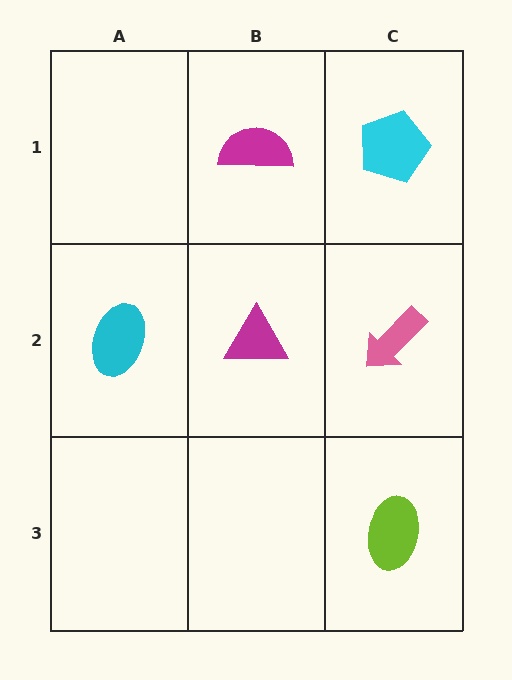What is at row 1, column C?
A cyan pentagon.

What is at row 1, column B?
A magenta semicircle.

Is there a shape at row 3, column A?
No, that cell is empty.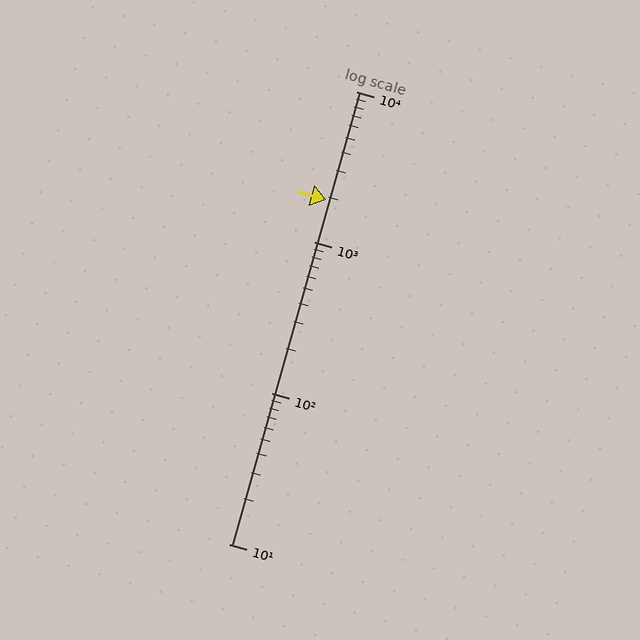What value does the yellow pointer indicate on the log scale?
The pointer indicates approximately 1900.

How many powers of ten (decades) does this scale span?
The scale spans 3 decades, from 10 to 10000.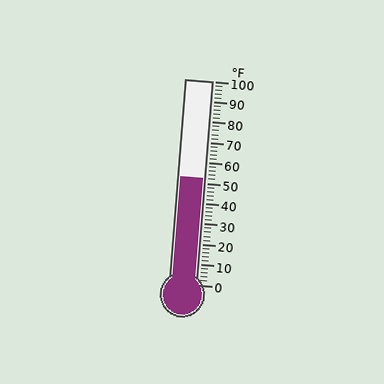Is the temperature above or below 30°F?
The temperature is above 30°F.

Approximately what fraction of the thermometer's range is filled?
The thermometer is filled to approximately 50% of its range.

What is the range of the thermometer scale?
The thermometer scale ranges from 0°F to 100°F.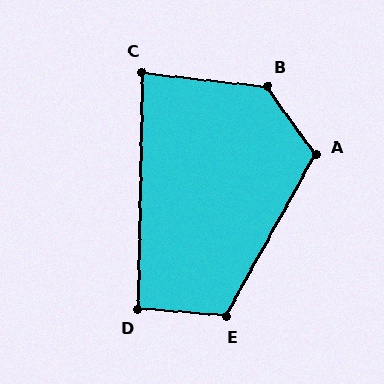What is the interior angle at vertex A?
Approximately 116 degrees (obtuse).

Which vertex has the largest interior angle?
B, at approximately 132 degrees.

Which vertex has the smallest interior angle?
C, at approximately 85 degrees.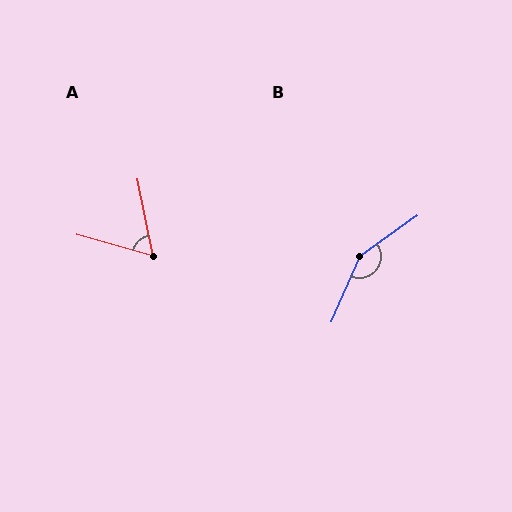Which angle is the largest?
B, at approximately 149 degrees.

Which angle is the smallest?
A, at approximately 63 degrees.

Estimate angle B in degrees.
Approximately 149 degrees.